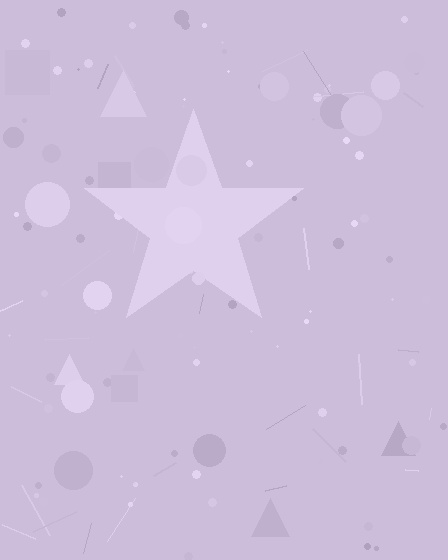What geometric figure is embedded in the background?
A star is embedded in the background.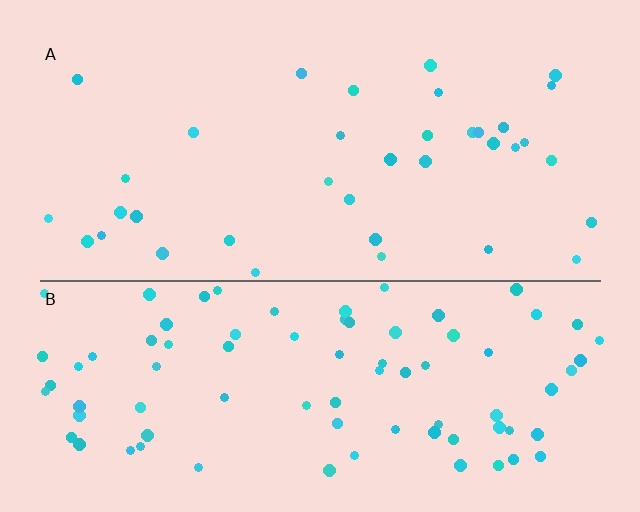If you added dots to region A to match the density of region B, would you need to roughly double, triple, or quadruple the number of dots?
Approximately double.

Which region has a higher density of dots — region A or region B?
B (the bottom).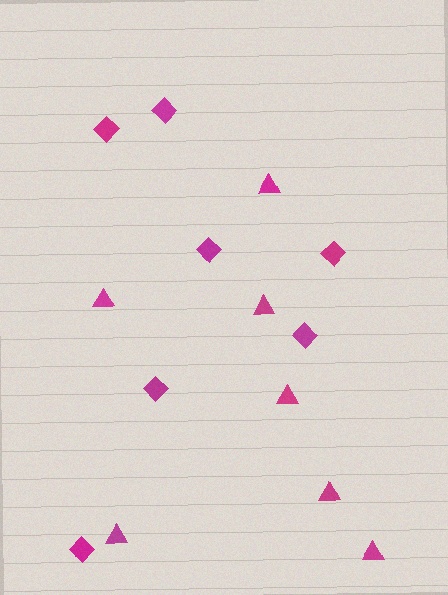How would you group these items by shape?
There are 2 groups: one group of triangles (7) and one group of diamonds (7).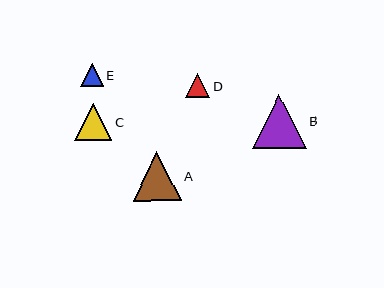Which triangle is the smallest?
Triangle E is the smallest with a size of approximately 23 pixels.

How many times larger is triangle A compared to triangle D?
Triangle A is approximately 2.0 times the size of triangle D.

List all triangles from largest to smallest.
From largest to smallest: B, A, C, D, E.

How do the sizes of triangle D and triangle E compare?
Triangle D and triangle E are approximately the same size.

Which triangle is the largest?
Triangle B is the largest with a size of approximately 54 pixels.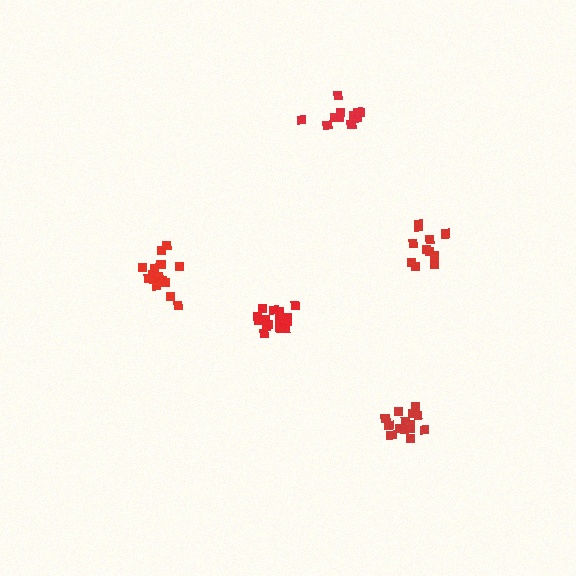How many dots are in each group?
Group 1: 17 dots, Group 2: 11 dots, Group 3: 14 dots, Group 4: 16 dots, Group 5: 16 dots (74 total).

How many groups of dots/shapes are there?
There are 5 groups.